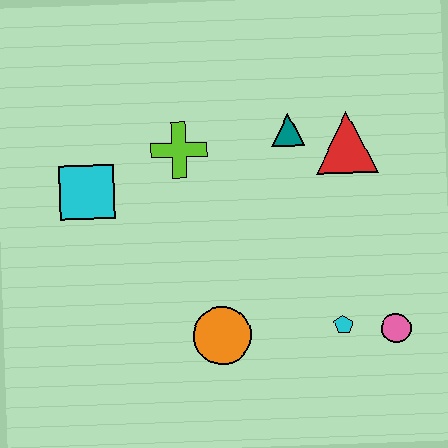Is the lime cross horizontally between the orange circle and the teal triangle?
No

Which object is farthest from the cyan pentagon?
The cyan square is farthest from the cyan pentagon.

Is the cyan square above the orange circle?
Yes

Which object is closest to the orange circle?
The cyan pentagon is closest to the orange circle.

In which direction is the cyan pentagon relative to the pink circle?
The cyan pentagon is to the left of the pink circle.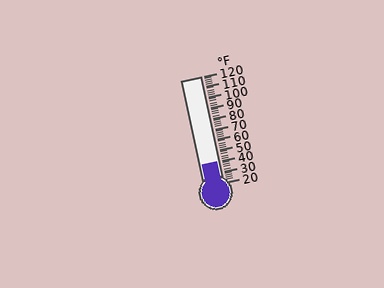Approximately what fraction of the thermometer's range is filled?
The thermometer is filled to approximately 20% of its range.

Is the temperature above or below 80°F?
The temperature is below 80°F.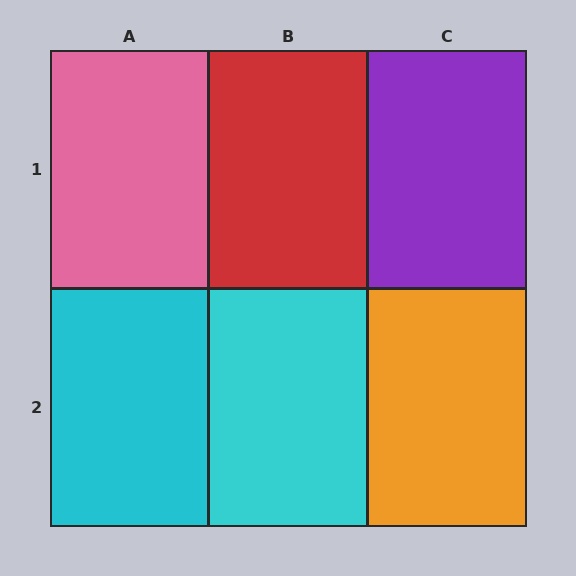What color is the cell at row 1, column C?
Purple.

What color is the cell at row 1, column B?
Red.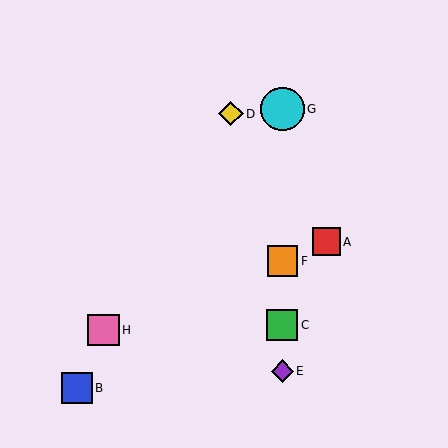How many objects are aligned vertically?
4 objects (C, E, F, G) are aligned vertically.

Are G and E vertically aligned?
Yes, both are at x≈282.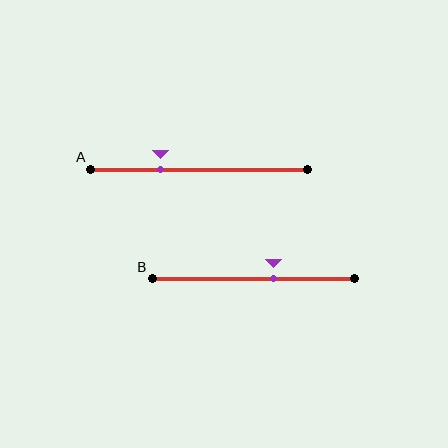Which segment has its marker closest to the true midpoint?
Segment B has its marker closest to the true midpoint.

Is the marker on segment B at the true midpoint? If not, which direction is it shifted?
No, the marker on segment B is shifted to the right by about 10% of the segment length.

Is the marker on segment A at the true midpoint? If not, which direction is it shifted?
No, the marker on segment A is shifted to the left by about 18% of the segment length.